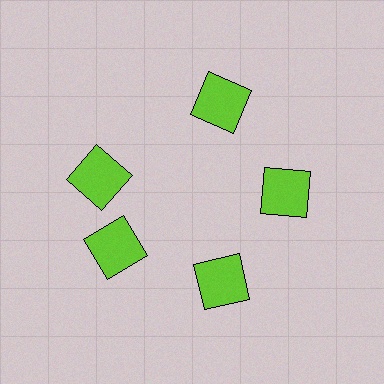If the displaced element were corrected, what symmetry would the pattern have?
It would have 5-fold rotational symmetry — the pattern would map onto itself every 72 degrees.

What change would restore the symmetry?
The symmetry would be restored by rotating it back into even spacing with its neighbors so that all 5 squares sit at equal angles and equal distance from the center.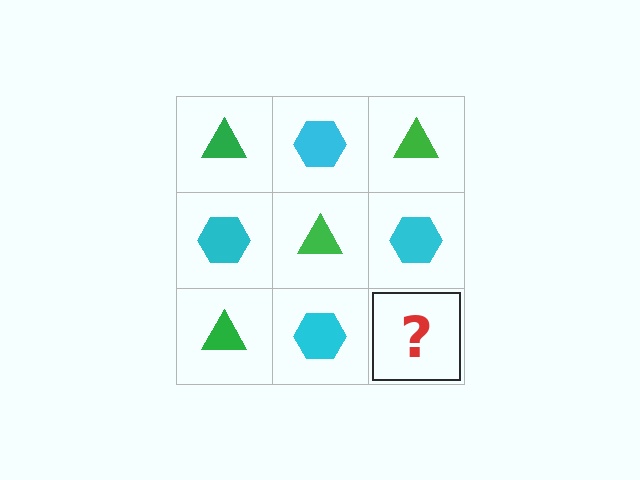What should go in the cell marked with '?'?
The missing cell should contain a green triangle.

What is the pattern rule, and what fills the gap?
The rule is that it alternates green triangle and cyan hexagon in a checkerboard pattern. The gap should be filled with a green triangle.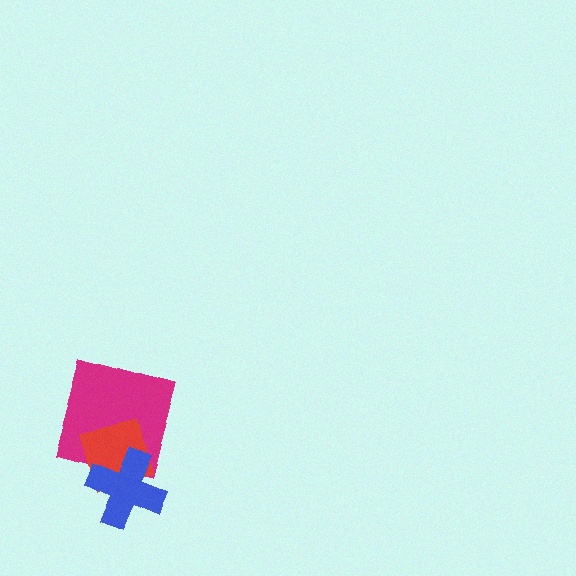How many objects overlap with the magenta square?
2 objects overlap with the magenta square.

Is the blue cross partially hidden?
No, no other shape covers it.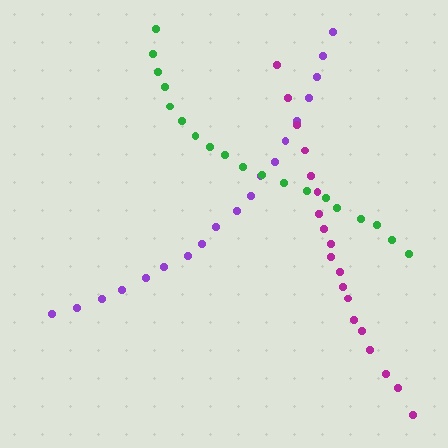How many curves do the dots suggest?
There are 3 distinct paths.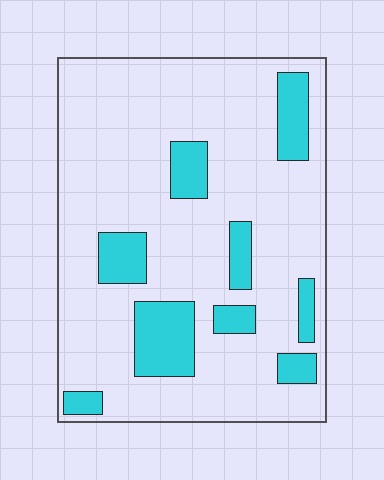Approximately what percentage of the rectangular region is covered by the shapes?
Approximately 20%.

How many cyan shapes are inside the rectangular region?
9.